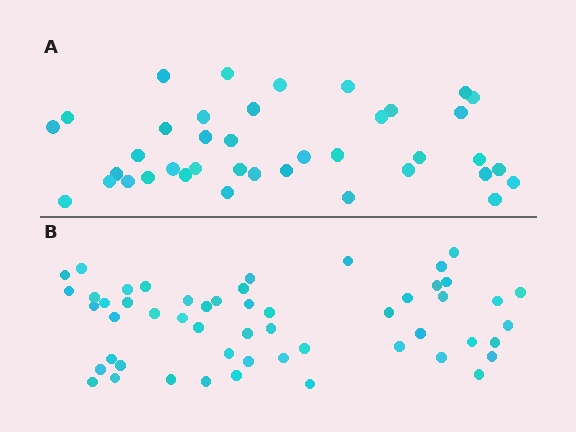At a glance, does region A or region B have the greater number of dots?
Region B (the bottom region) has more dots.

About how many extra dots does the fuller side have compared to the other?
Region B has approximately 15 more dots than region A.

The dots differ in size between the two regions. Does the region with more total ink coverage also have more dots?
No. Region A has more total ink coverage because its dots are larger, but region B actually contains more individual dots. Total area can be misleading — the number of items is what matters here.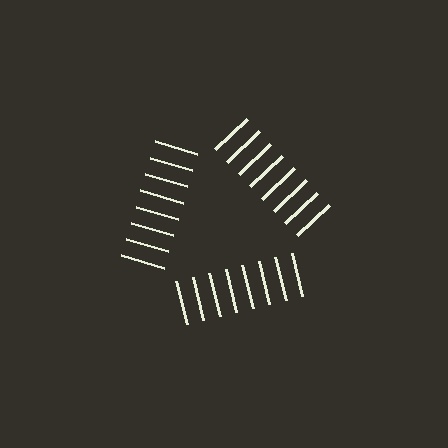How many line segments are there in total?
24 — 8 along each of the 3 edges.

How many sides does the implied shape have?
3 sides — the line-ends trace a triangle.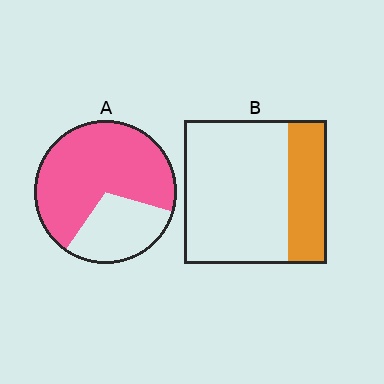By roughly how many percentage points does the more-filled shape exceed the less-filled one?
By roughly 45 percentage points (A over B).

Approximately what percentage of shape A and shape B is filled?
A is approximately 70% and B is approximately 25%.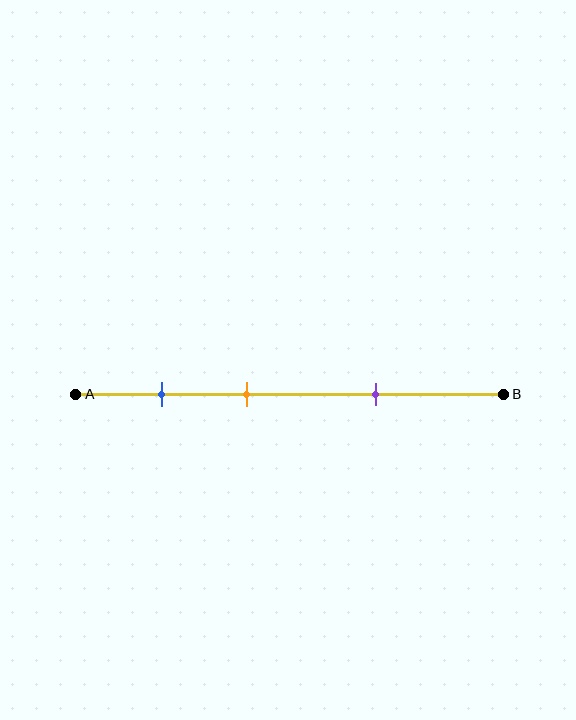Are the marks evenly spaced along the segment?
Yes, the marks are approximately evenly spaced.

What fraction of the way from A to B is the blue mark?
The blue mark is approximately 20% (0.2) of the way from A to B.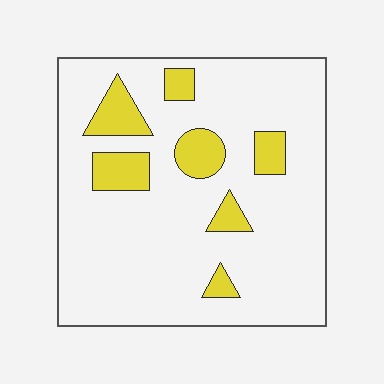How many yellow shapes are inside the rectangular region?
7.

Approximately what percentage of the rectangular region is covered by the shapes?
Approximately 15%.